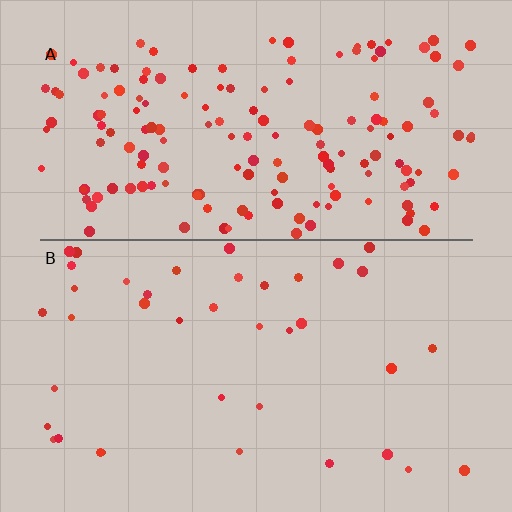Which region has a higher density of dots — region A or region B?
A (the top).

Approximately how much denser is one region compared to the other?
Approximately 4.3× — region A over region B.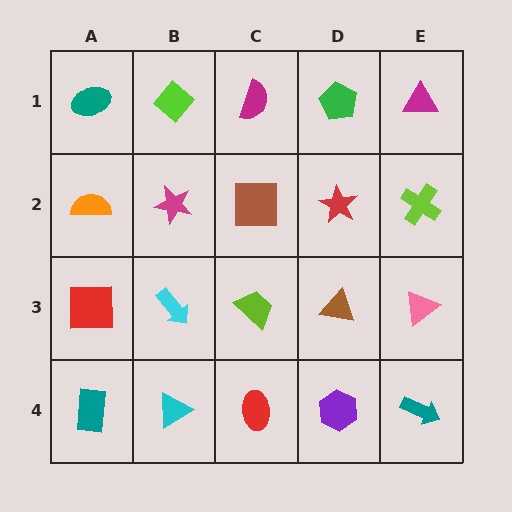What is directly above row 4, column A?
A red square.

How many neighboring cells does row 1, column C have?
3.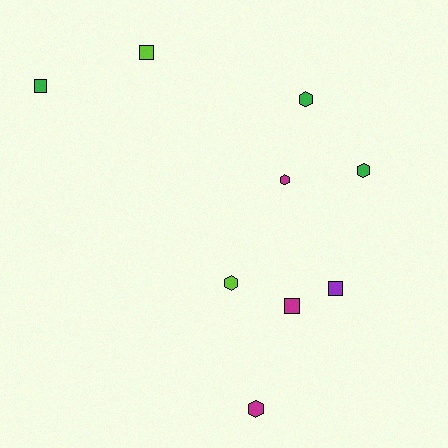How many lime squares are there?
There is 1 lime square.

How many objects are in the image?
There are 9 objects.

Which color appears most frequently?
Magenta, with 3 objects.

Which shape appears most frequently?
Hexagon, with 5 objects.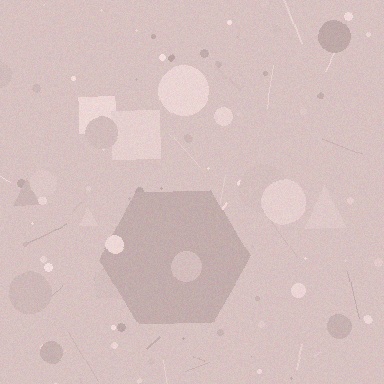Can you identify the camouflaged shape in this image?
The camouflaged shape is a hexagon.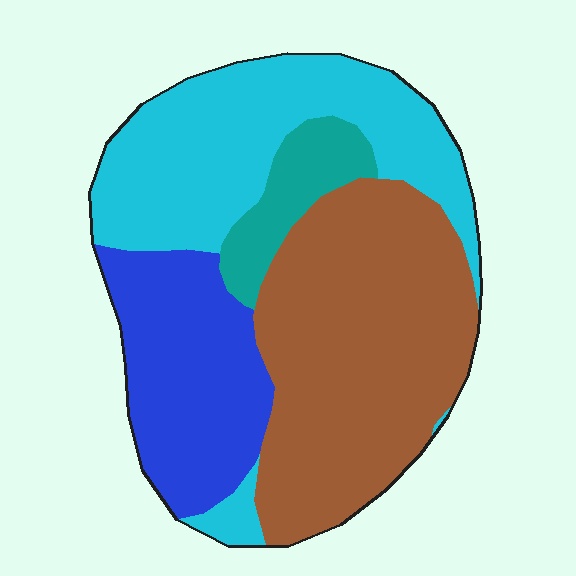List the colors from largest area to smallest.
From largest to smallest: brown, cyan, blue, teal.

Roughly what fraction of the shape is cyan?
Cyan covers 31% of the shape.